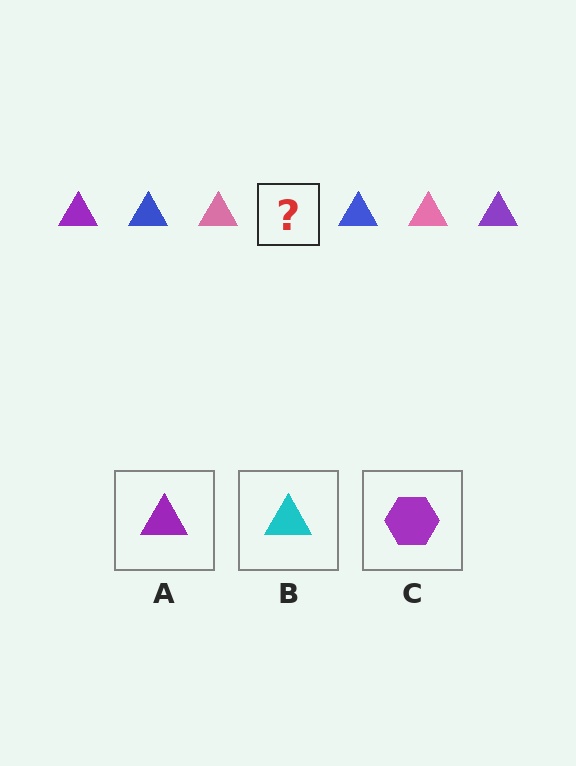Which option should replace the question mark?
Option A.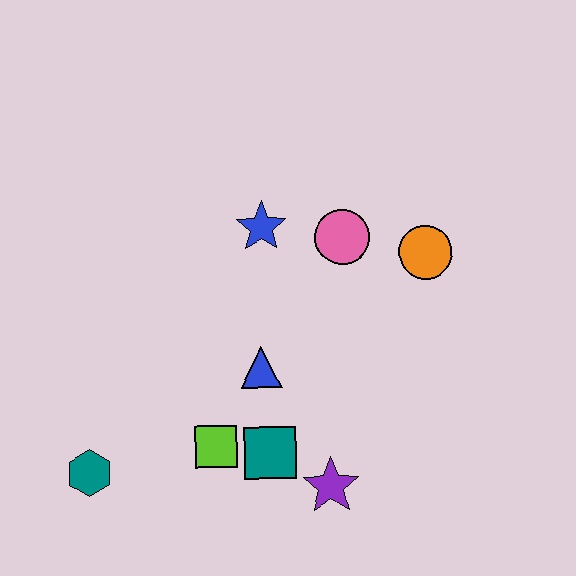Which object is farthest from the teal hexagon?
The orange circle is farthest from the teal hexagon.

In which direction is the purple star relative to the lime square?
The purple star is to the right of the lime square.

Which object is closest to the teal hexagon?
The lime square is closest to the teal hexagon.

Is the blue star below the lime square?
No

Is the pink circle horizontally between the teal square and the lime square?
No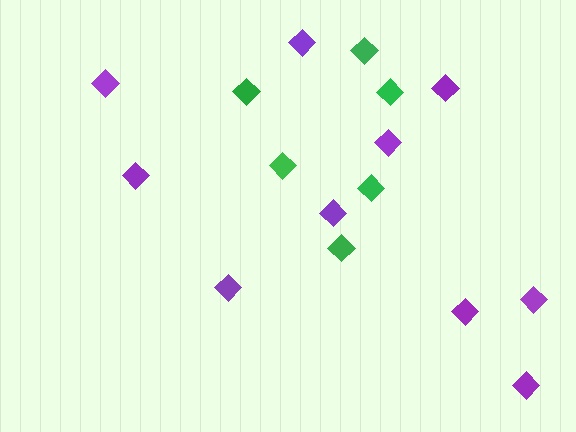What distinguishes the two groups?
There are 2 groups: one group of purple diamonds (10) and one group of green diamonds (6).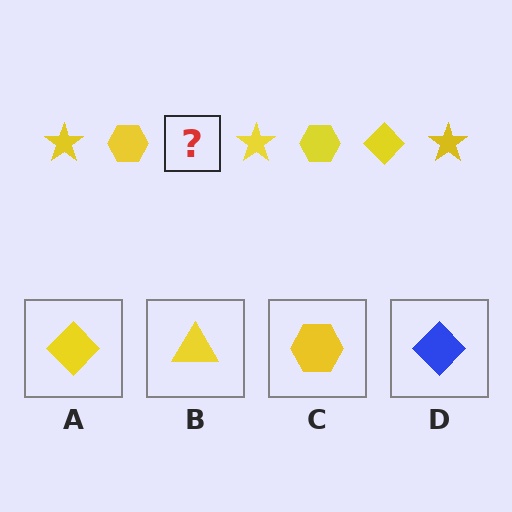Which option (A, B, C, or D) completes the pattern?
A.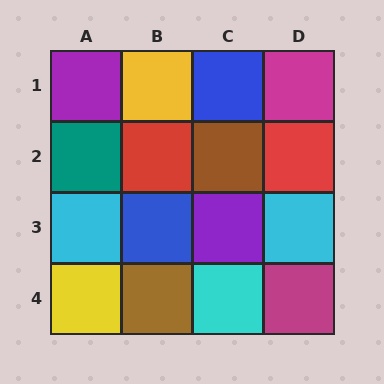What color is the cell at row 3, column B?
Blue.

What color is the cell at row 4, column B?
Brown.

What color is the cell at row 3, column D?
Cyan.